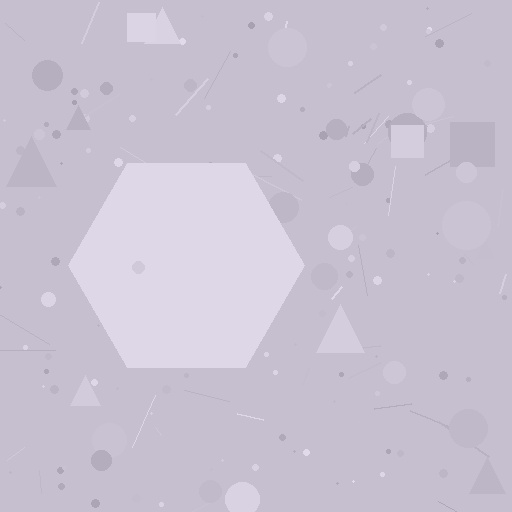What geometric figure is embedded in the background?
A hexagon is embedded in the background.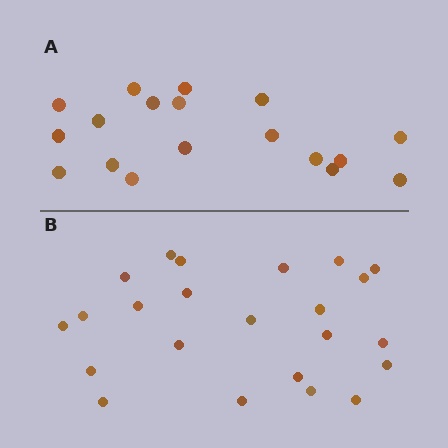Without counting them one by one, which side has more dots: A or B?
Region B (the bottom region) has more dots.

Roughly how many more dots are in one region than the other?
Region B has about 5 more dots than region A.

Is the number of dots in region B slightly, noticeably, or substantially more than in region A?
Region B has noticeably more, but not dramatically so. The ratio is roughly 1.3 to 1.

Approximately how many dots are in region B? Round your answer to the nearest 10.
About 20 dots. (The exact count is 23, which rounds to 20.)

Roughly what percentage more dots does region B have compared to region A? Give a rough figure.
About 30% more.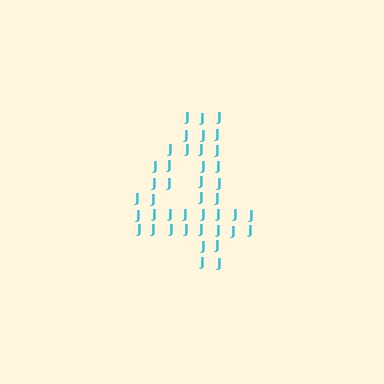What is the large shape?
The large shape is the digit 4.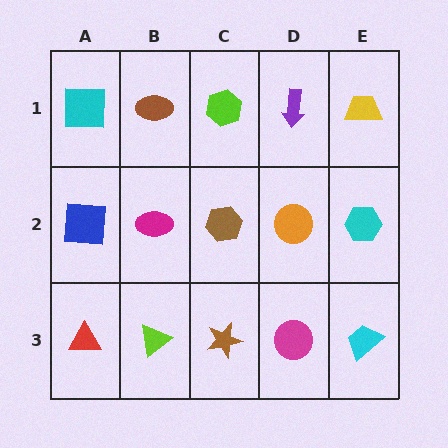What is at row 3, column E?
A cyan trapezoid.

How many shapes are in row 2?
5 shapes.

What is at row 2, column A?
A blue square.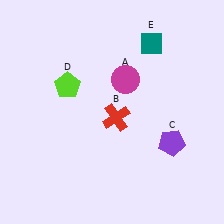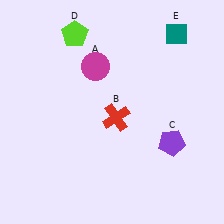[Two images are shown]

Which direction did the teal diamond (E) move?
The teal diamond (E) moved right.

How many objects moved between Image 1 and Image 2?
3 objects moved between the two images.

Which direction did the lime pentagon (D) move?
The lime pentagon (D) moved up.